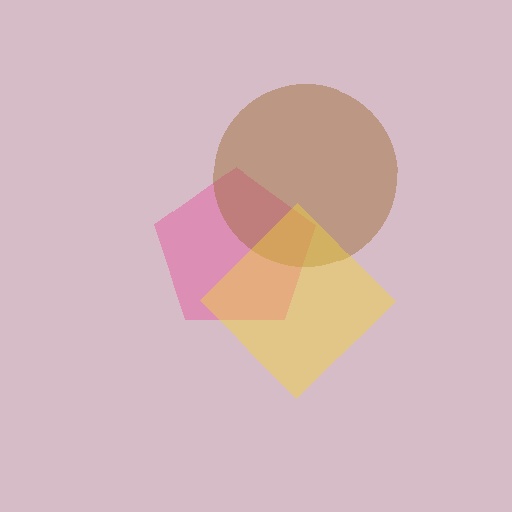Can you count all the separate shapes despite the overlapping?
Yes, there are 3 separate shapes.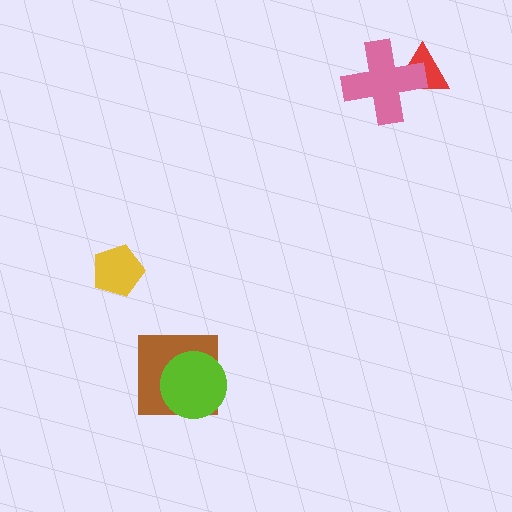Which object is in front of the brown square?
The lime circle is in front of the brown square.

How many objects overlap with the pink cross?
1 object overlaps with the pink cross.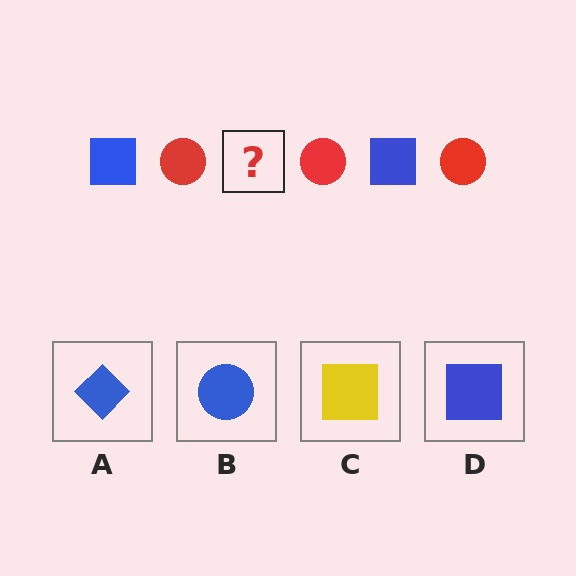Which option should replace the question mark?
Option D.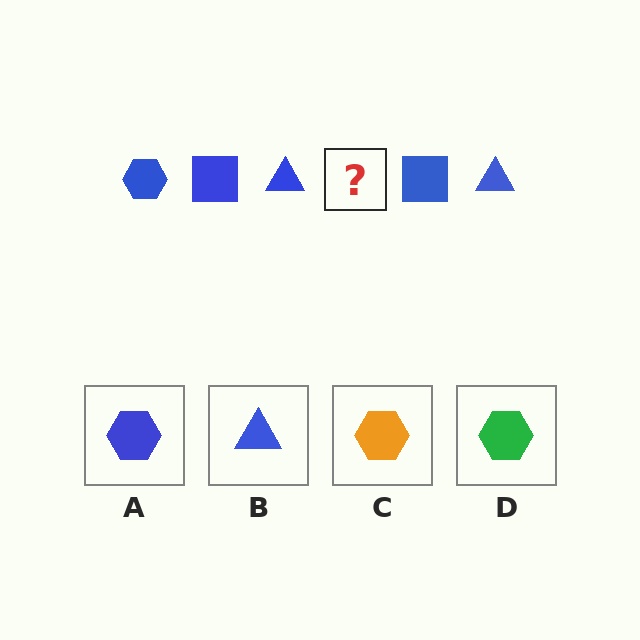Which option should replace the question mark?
Option A.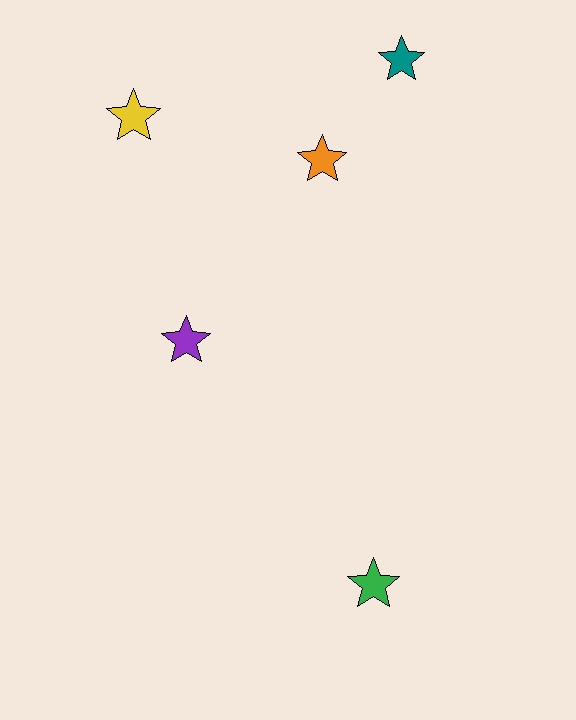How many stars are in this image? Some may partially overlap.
There are 5 stars.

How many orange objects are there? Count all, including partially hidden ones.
There is 1 orange object.